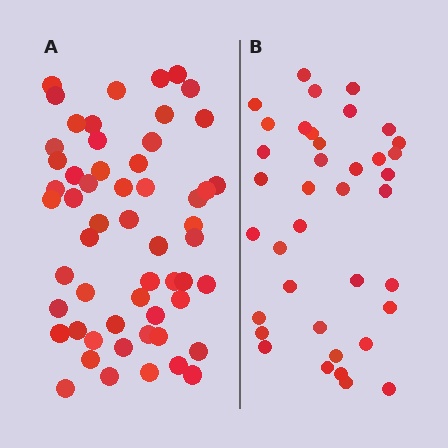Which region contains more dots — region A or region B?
Region A (the left region) has more dots.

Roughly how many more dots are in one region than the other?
Region A has approximately 20 more dots than region B.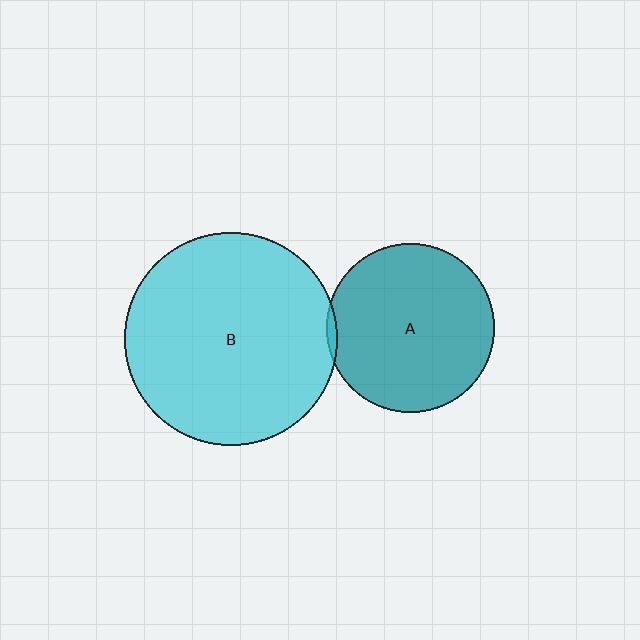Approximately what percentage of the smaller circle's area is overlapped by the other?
Approximately 5%.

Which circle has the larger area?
Circle B (cyan).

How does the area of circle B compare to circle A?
Approximately 1.6 times.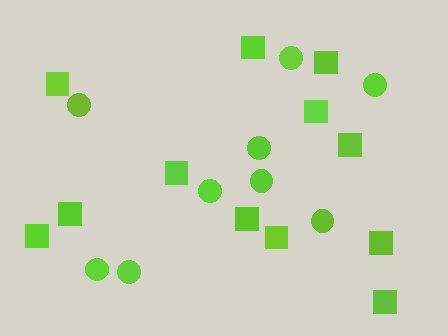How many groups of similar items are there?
There are 2 groups: one group of squares (12) and one group of circles (9).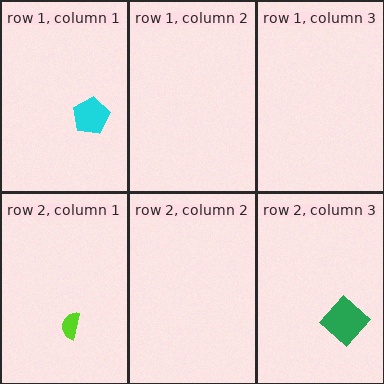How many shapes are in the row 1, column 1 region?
1.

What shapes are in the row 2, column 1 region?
The lime semicircle.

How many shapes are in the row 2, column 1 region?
1.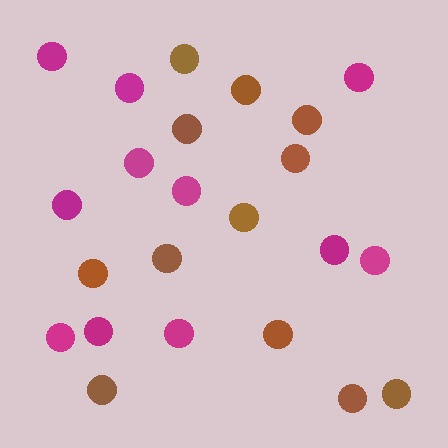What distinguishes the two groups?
There are 2 groups: one group of magenta circles (11) and one group of brown circles (12).